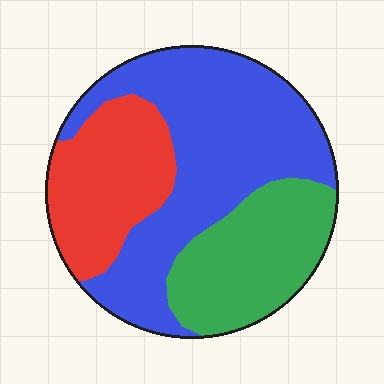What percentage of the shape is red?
Red covers 24% of the shape.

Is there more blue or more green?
Blue.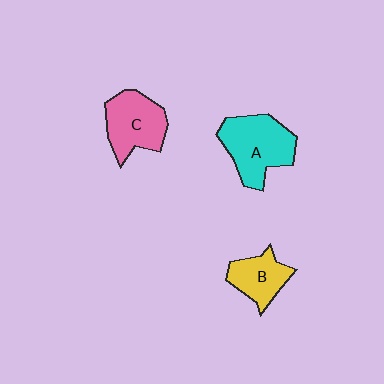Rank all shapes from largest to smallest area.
From largest to smallest: A (cyan), C (pink), B (yellow).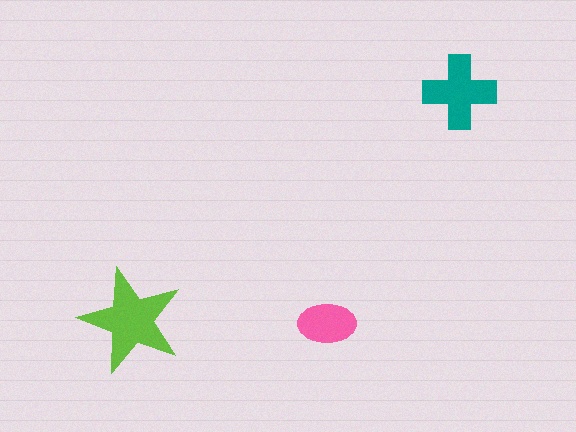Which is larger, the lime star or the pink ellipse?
The lime star.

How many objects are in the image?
There are 3 objects in the image.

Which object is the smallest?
The pink ellipse.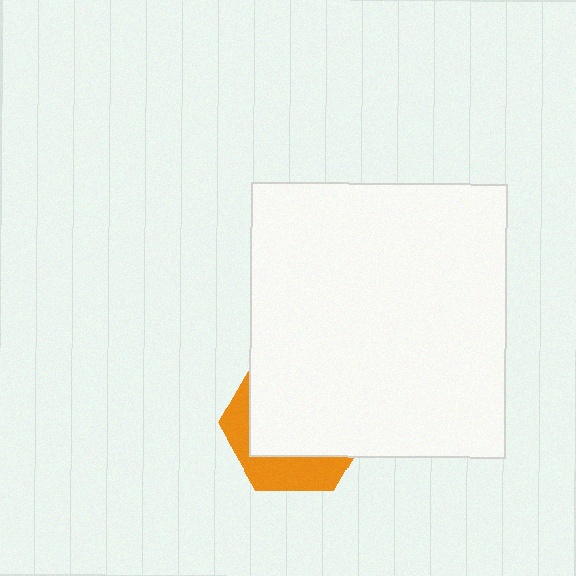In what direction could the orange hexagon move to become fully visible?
The orange hexagon could move down. That would shift it out from behind the white rectangle entirely.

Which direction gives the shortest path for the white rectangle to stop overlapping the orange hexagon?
Moving up gives the shortest separation.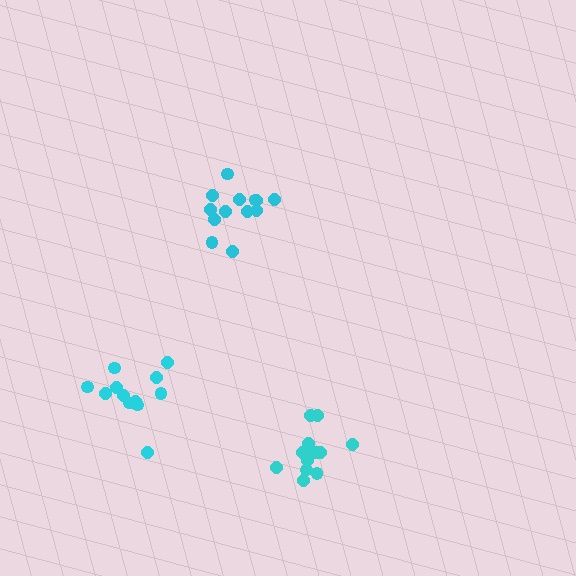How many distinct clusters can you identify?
There are 3 distinct clusters.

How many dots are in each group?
Group 1: 13 dots, Group 2: 14 dots, Group 3: 12 dots (39 total).